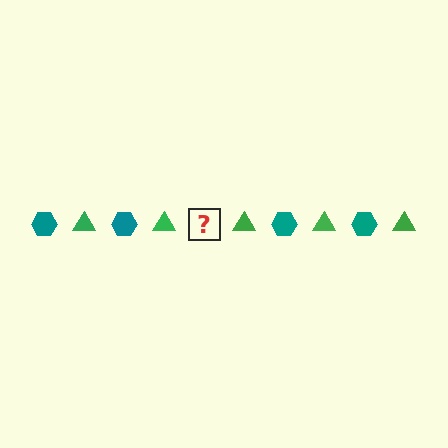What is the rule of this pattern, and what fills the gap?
The rule is that the pattern alternates between teal hexagon and green triangle. The gap should be filled with a teal hexagon.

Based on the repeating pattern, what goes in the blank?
The blank should be a teal hexagon.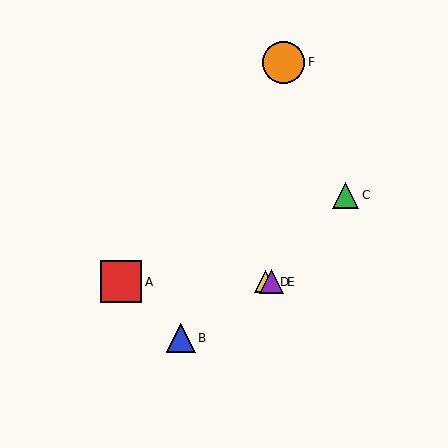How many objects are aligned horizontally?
3 objects (A, D, E) are aligned horizontally.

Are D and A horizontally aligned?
Yes, both are at y≈282.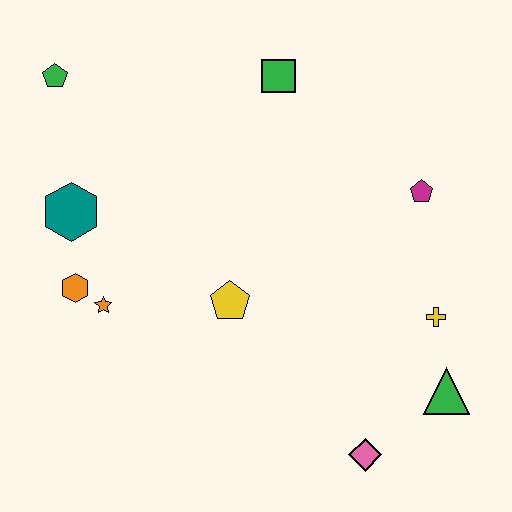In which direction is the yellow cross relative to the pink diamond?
The yellow cross is above the pink diamond.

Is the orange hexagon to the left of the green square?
Yes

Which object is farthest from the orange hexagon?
The green triangle is farthest from the orange hexagon.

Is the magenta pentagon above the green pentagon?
No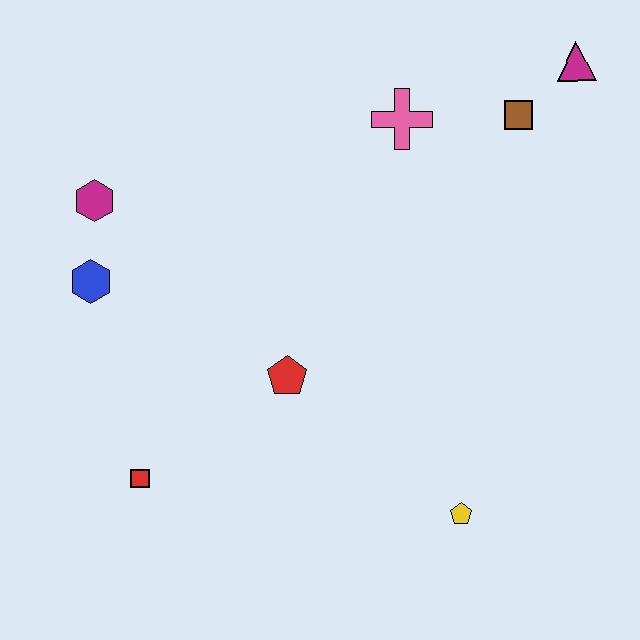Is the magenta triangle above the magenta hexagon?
Yes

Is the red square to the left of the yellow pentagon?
Yes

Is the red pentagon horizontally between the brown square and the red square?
Yes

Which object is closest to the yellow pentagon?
The red pentagon is closest to the yellow pentagon.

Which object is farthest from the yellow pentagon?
The magenta hexagon is farthest from the yellow pentagon.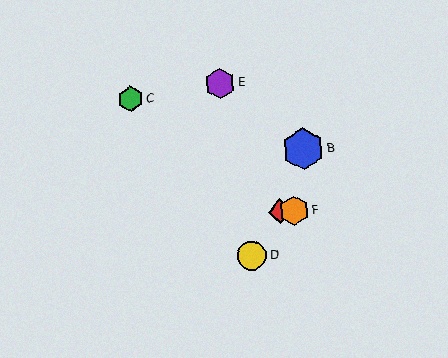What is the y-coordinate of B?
Object B is at y≈149.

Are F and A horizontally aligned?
Yes, both are at y≈211.